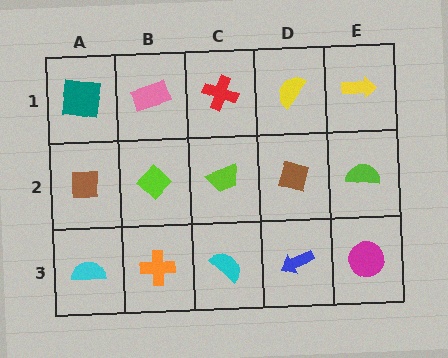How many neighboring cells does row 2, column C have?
4.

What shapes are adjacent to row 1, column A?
A brown square (row 2, column A), a pink rectangle (row 1, column B).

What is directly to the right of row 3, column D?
A magenta circle.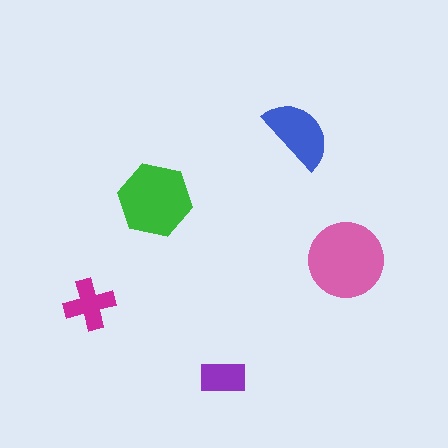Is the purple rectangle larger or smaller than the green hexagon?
Smaller.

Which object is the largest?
The pink circle.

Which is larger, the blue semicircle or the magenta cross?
The blue semicircle.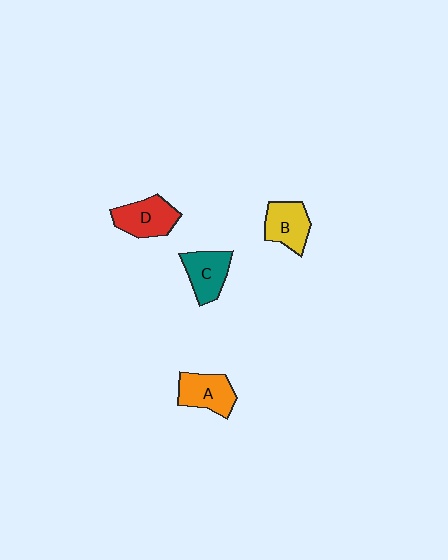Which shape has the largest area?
Shape D (red).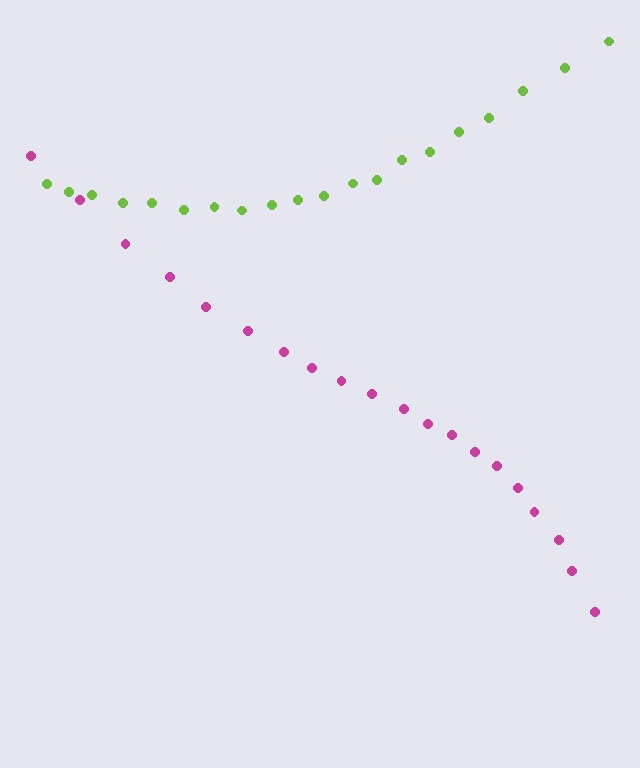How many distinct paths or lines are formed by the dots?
There are 2 distinct paths.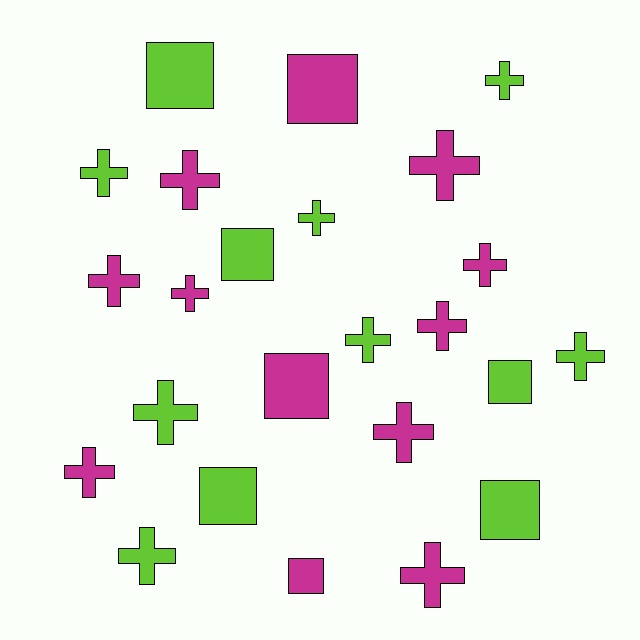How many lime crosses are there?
There are 7 lime crosses.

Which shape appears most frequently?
Cross, with 16 objects.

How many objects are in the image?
There are 24 objects.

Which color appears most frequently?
Magenta, with 12 objects.